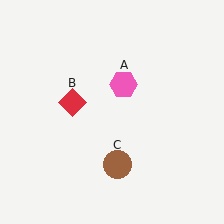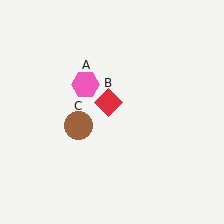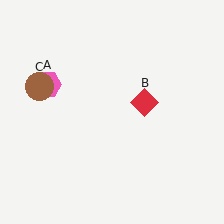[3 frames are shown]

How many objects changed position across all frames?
3 objects changed position: pink hexagon (object A), red diamond (object B), brown circle (object C).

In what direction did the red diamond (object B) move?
The red diamond (object B) moved right.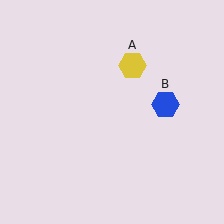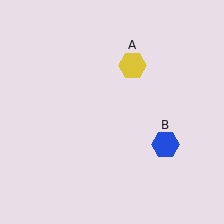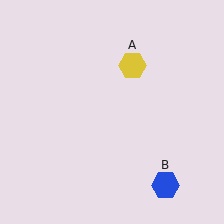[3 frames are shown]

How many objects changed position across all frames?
1 object changed position: blue hexagon (object B).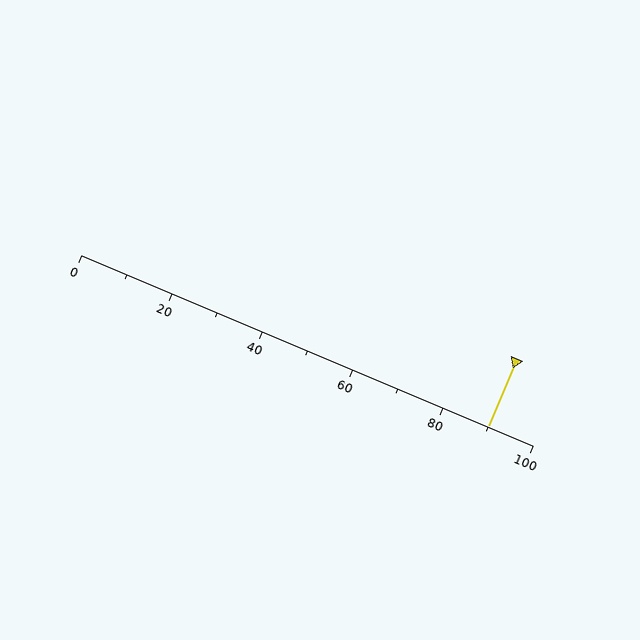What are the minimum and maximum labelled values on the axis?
The axis runs from 0 to 100.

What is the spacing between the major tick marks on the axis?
The major ticks are spaced 20 apart.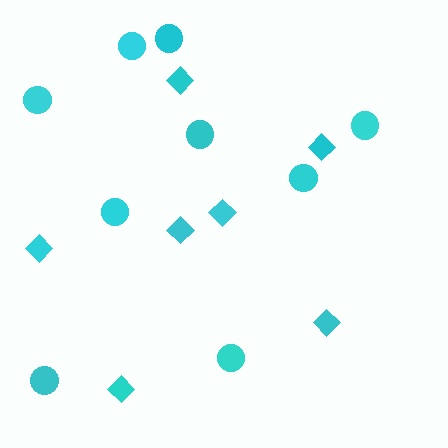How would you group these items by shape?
There are 2 groups: one group of circles (9) and one group of diamonds (7).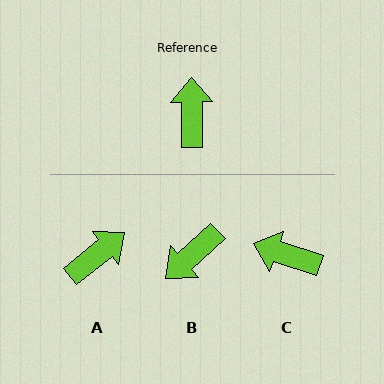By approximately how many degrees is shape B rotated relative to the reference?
Approximately 132 degrees counter-clockwise.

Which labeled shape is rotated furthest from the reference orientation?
B, about 132 degrees away.